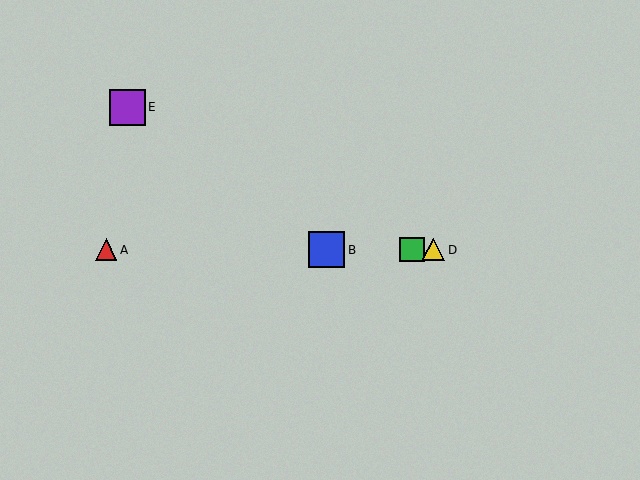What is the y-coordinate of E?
Object E is at y≈107.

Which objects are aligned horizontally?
Objects A, B, C, D are aligned horizontally.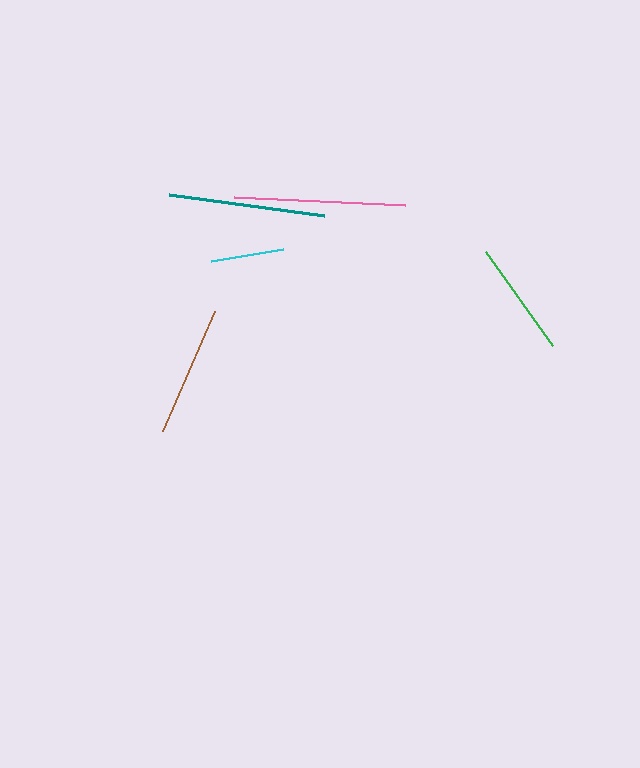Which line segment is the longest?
The pink line is the longest at approximately 172 pixels.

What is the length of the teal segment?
The teal segment is approximately 157 pixels long.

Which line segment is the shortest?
The cyan line is the shortest at approximately 73 pixels.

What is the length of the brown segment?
The brown segment is approximately 131 pixels long.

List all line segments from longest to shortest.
From longest to shortest: pink, teal, brown, green, cyan.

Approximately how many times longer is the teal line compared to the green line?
The teal line is approximately 1.4 times the length of the green line.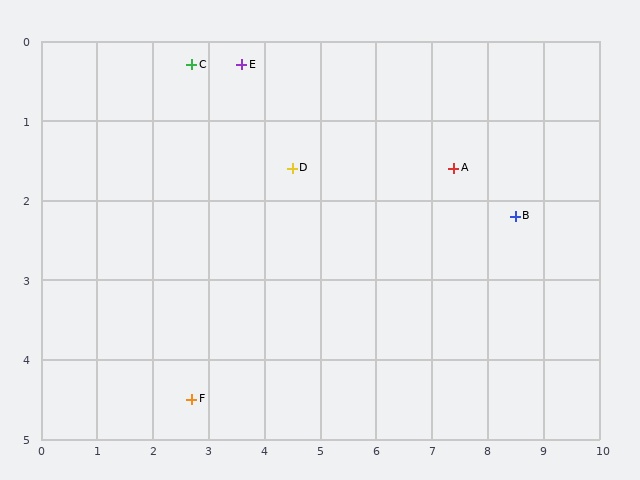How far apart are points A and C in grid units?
Points A and C are about 4.9 grid units apart.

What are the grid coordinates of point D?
Point D is at approximately (4.5, 1.6).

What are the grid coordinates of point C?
Point C is at approximately (2.7, 0.3).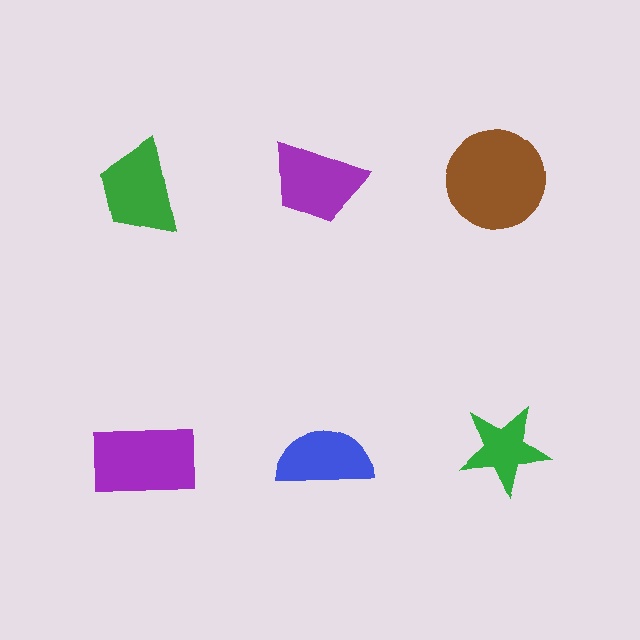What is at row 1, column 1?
A green trapezoid.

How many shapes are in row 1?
3 shapes.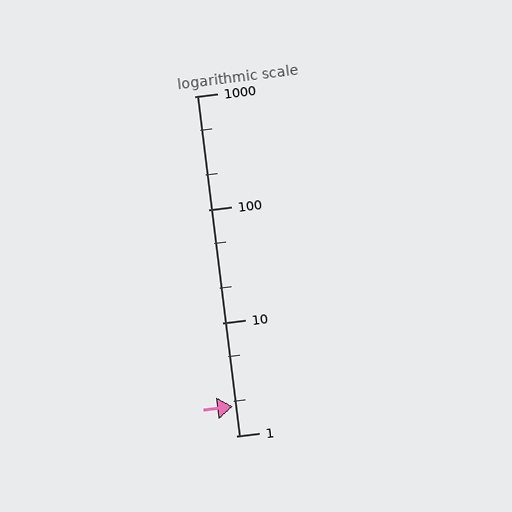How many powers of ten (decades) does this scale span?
The scale spans 3 decades, from 1 to 1000.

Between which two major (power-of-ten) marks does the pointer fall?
The pointer is between 1 and 10.